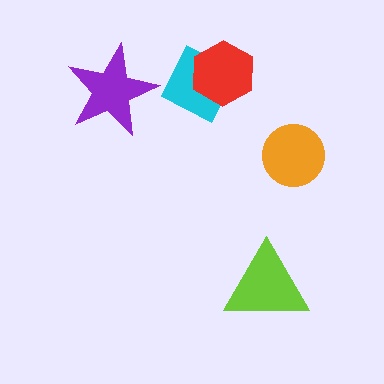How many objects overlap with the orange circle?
0 objects overlap with the orange circle.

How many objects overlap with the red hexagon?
1 object overlaps with the red hexagon.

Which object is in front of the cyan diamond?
The red hexagon is in front of the cyan diamond.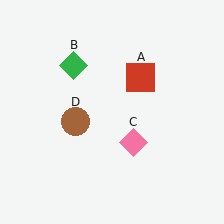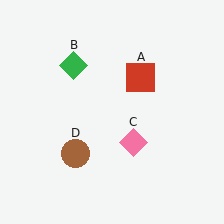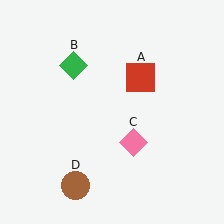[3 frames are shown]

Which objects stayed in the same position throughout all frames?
Red square (object A) and green diamond (object B) and pink diamond (object C) remained stationary.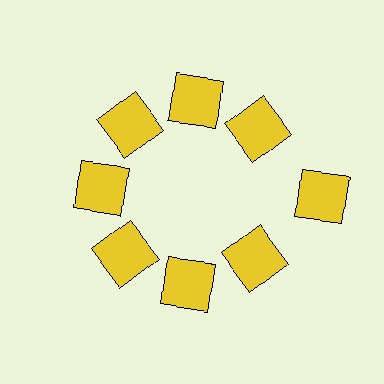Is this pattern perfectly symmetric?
No. The 8 yellow squares are arranged in a ring, but one element near the 3 o'clock position is pushed outward from the center, breaking the 8-fold rotational symmetry.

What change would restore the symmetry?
The symmetry would be restored by moving it inward, back onto the ring so that all 8 squares sit at equal angles and equal distance from the center.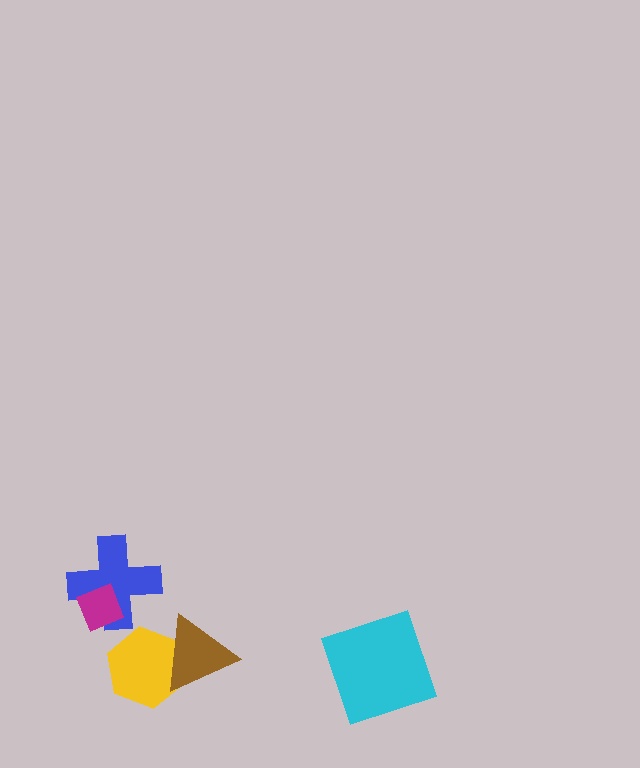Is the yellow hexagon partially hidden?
Yes, it is partially covered by another shape.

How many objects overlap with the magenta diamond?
1 object overlaps with the magenta diamond.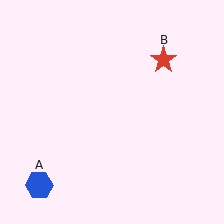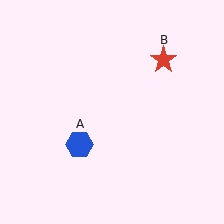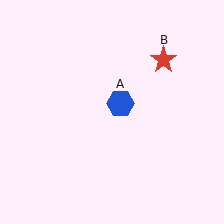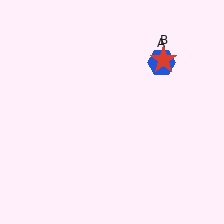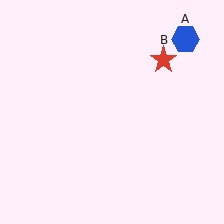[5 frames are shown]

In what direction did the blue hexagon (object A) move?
The blue hexagon (object A) moved up and to the right.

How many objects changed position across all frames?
1 object changed position: blue hexagon (object A).